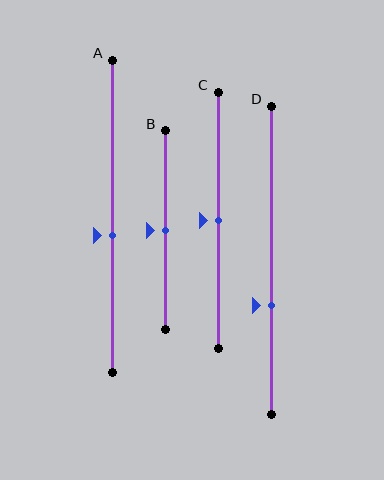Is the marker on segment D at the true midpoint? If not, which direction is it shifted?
No, the marker on segment D is shifted downward by about 15% of the segment length.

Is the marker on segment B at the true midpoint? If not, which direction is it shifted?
Yes, the marker on segment B is at the true midpoint.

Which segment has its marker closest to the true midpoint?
Segment B has its marker closest to the true midpoint.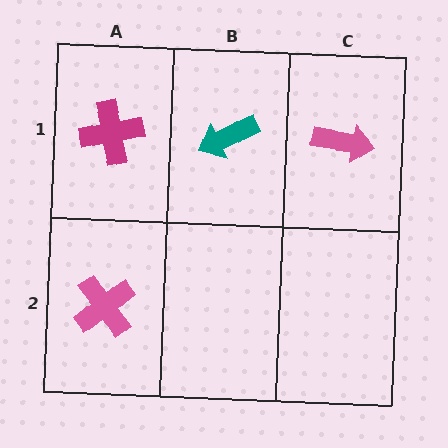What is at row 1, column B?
A teal arrow.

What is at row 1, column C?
A pink arrow.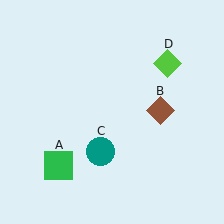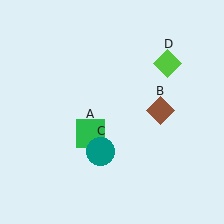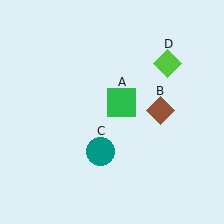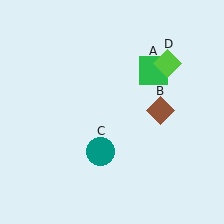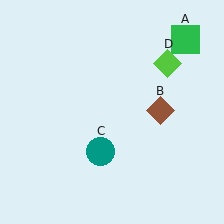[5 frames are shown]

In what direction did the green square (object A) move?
The green square (object A) moved up and to the right.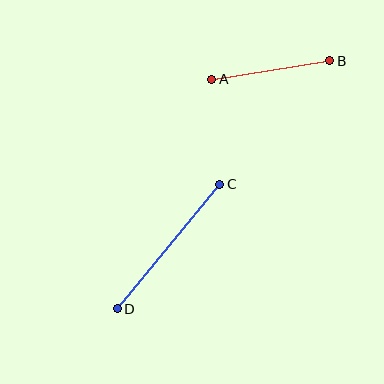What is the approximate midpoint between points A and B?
The midpoint is at approximately (271, 70) pixels.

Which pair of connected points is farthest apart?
Points C and D are farthest apart.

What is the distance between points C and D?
The distance is approximately 161 pixels.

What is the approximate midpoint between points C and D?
The midpoint is at approximately (169, 247) pixels.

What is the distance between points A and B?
The distance is approximately 120 pixels.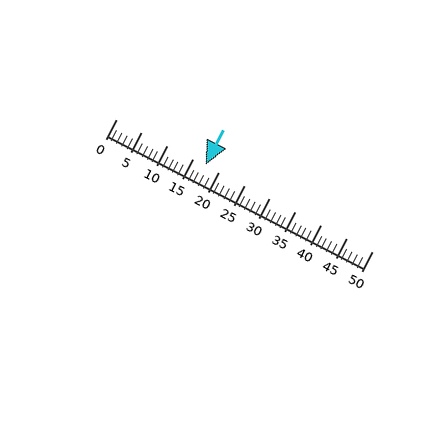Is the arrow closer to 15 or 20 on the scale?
The arrow is closer to 15.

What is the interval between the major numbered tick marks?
The major tick marks are spaced 5 units apart.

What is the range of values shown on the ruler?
The ruler shows values from 0 to 50.